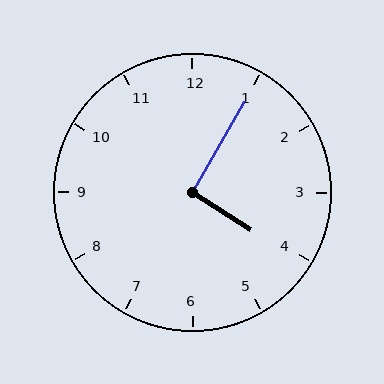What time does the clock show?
4:05.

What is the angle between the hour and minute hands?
Approximately 92 degrees.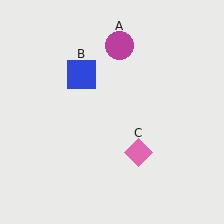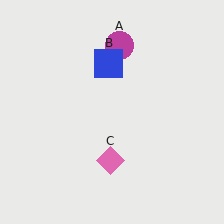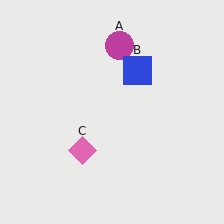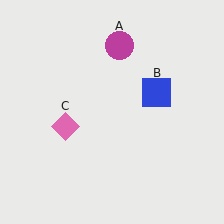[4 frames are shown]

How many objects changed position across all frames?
2 objects changed position: blue square (object B), pink diamond (object C).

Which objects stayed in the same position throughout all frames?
Magenta circle (object A) remained stationary.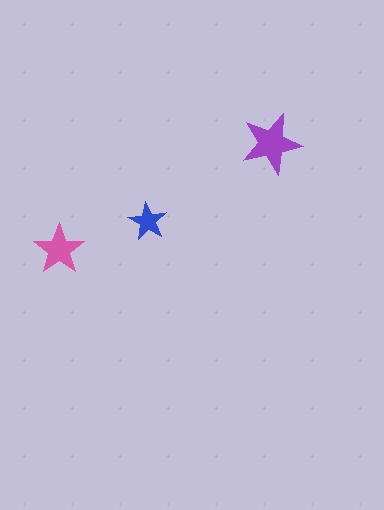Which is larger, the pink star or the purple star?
The purple one.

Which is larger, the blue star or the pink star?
The pink one.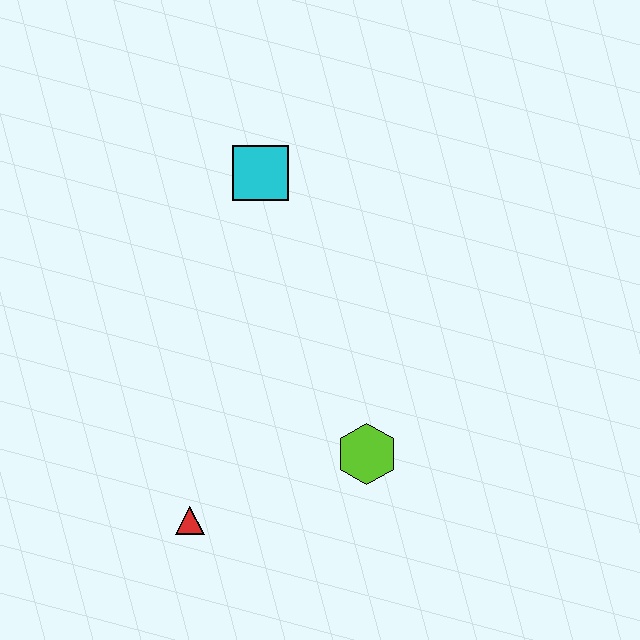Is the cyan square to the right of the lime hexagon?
No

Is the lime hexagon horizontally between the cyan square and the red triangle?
No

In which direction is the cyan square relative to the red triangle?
The cyan square is above the red triangle.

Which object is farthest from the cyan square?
The red triangle is farthest from the cyan square.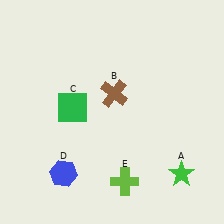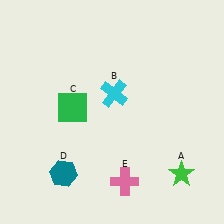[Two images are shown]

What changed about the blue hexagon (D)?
In Image 1, D is blue. In Image 2, it changed to teal.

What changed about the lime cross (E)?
In Image 1, E is lime. In Image 2, it changed to pink.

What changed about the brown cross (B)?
In Image 1, B is brown. In Image 2, it changed to cyan.